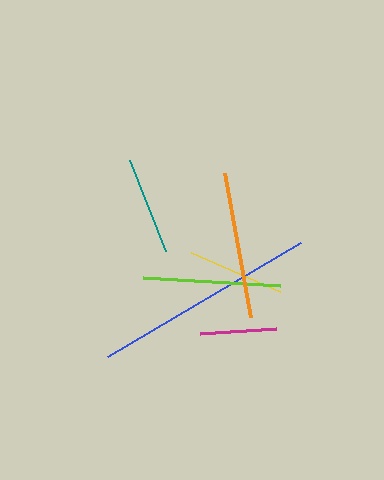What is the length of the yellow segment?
The yellow segment is approximately 97 pixels long.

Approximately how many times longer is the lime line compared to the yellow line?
The lime line is approximately 1.4 times the length of the yellow line.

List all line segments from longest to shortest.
From longest to shortest: blue, orange, lime, teal, yellow, magenta.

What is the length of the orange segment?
The orange segment is approximately 146 pixels long.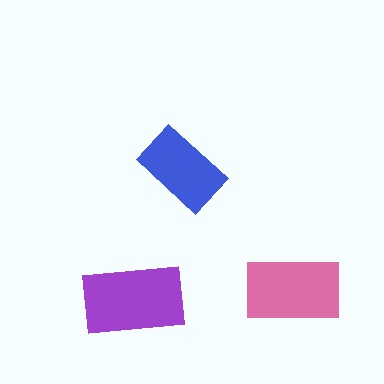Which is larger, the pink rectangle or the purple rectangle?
The purple one.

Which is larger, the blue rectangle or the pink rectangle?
The pink one.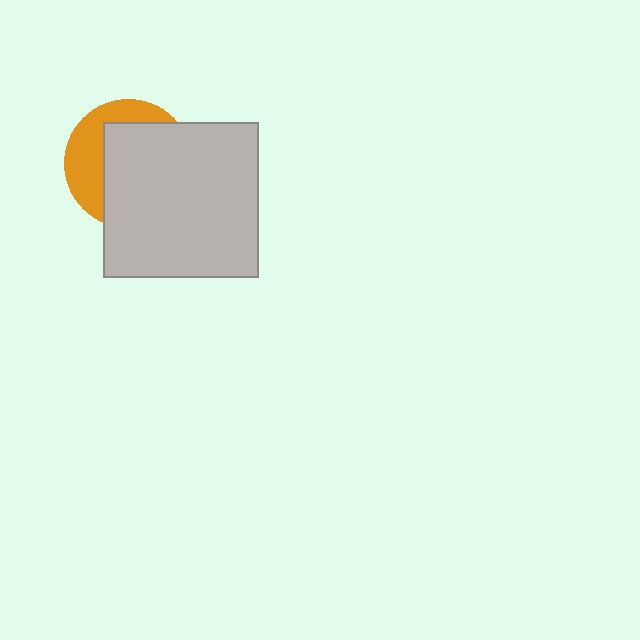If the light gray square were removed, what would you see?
You would see the complete orange circle.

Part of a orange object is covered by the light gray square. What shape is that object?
It is a circle.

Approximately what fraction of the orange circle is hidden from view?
Roughly 64% of the orange circle is hidden behind the light gray square.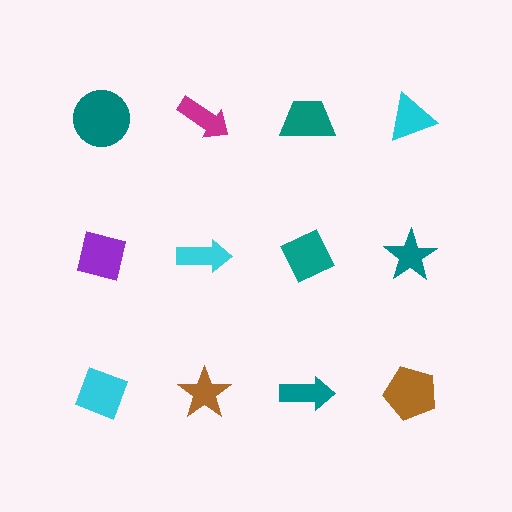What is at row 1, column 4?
A cyan triangle.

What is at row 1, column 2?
A magenta arrow.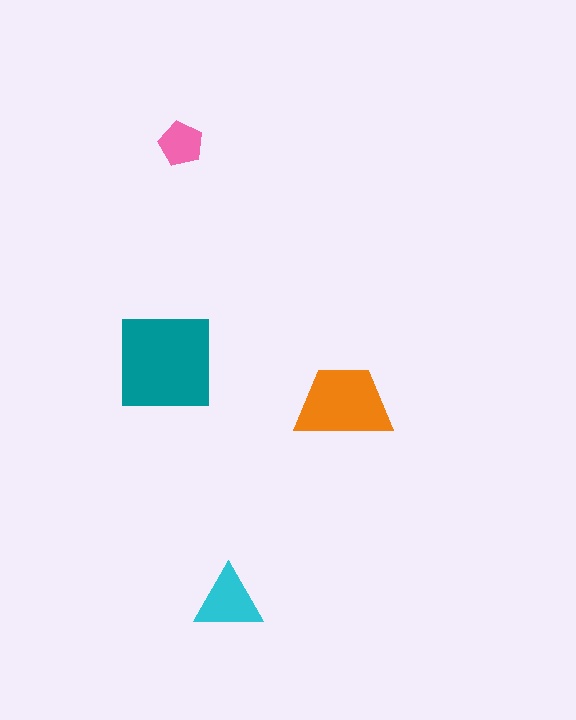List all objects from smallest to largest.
The pink pentagon, the cyan triangle, the orange trapezoid, the teal square.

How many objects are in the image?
There are 4 objects in the image.